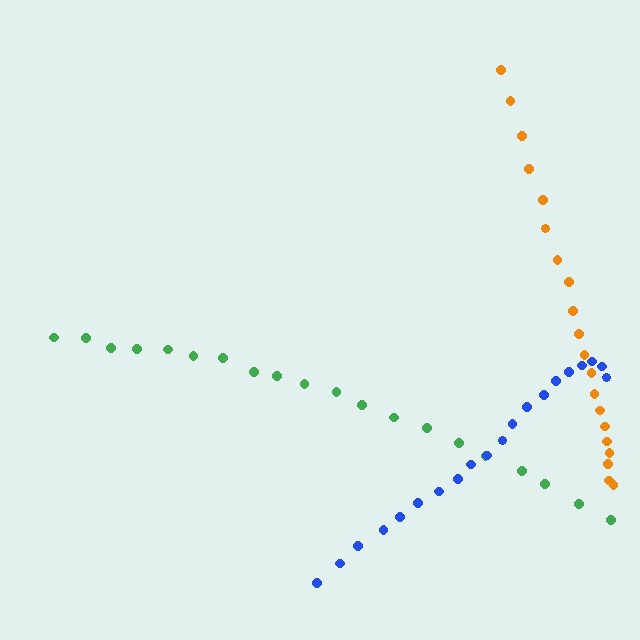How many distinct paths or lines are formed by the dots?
There are 3 distinct paths.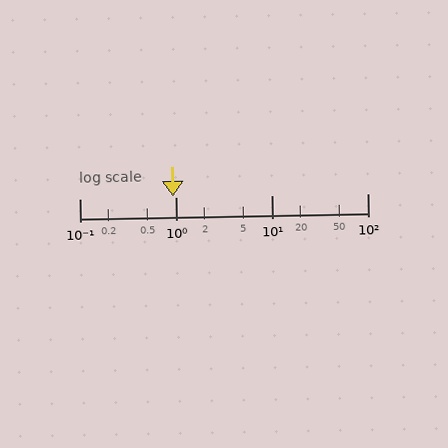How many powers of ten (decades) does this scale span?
The scale spans 3 decades, from 0.1 to 100.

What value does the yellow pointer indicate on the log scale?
The pointer indicates approximately 0.95.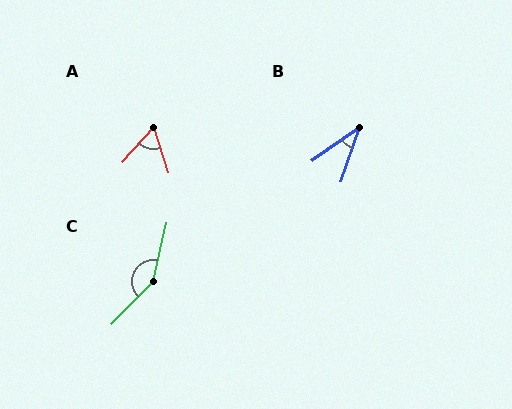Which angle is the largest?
C, at approximately 148 degrees.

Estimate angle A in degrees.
Approximately 60 degrees.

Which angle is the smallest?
B, at approximately 36 degrees.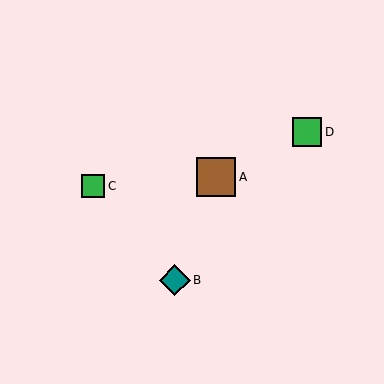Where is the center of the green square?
The center of the green square is at (93, 186).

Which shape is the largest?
The brown square (labeled A) is the largest.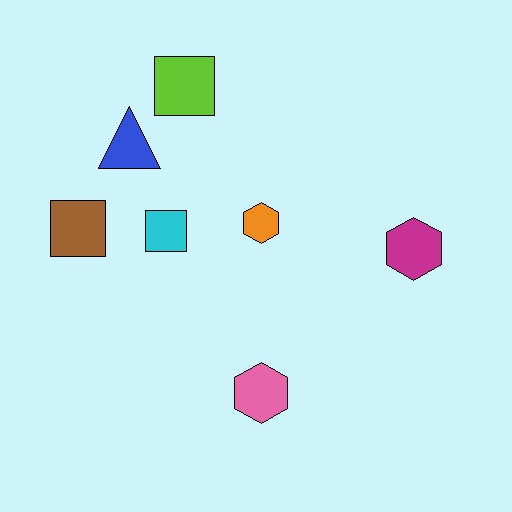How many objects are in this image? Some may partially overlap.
There are 7 objects.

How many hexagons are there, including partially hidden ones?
There are 3 hexagons.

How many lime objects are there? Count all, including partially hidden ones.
There is 1 lime object.